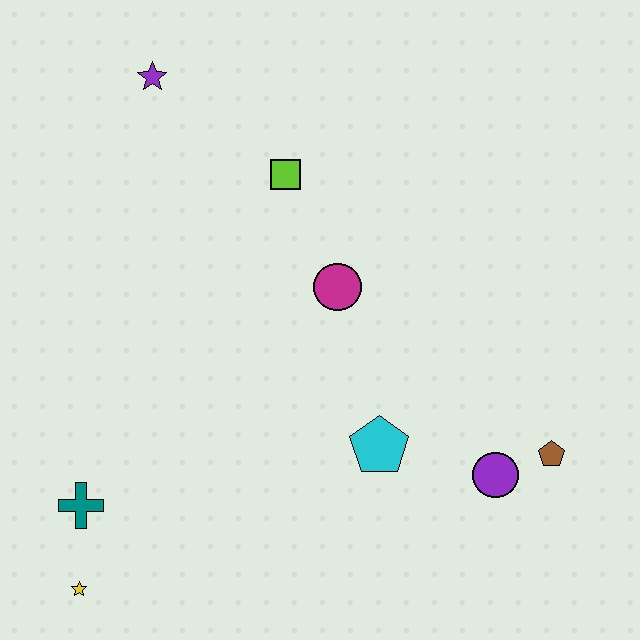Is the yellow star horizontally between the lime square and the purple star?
No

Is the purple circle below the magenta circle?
Yes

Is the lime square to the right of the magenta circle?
No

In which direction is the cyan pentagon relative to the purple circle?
The cyan pentagon is to the left of the purple circle.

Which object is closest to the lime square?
The magenta circle is closest to the lime square.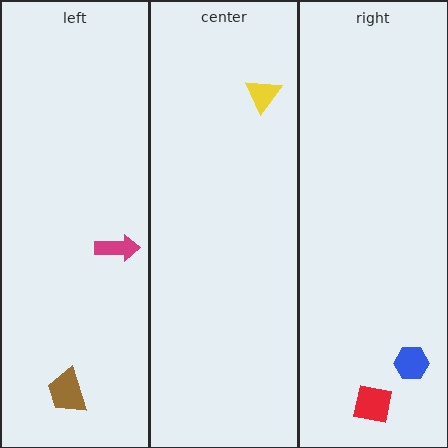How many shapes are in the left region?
2.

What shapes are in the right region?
The red square, the blue hexagon.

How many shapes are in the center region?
1.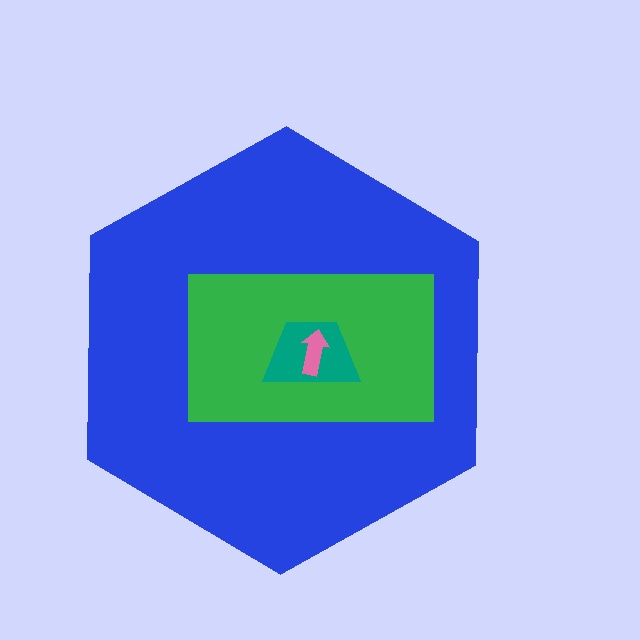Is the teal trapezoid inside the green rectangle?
Yes.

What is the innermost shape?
The pink arrow.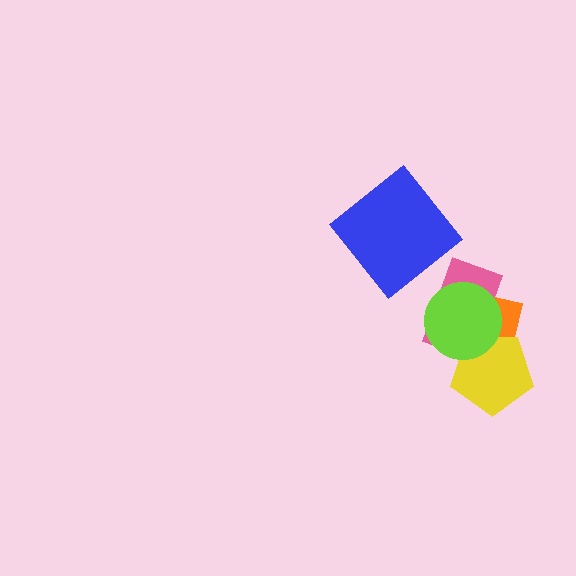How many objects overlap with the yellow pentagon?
3 objects overlap with the yellow pentagon.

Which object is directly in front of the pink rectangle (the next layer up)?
The yellow pentagon is directly in front of the pink rectangle.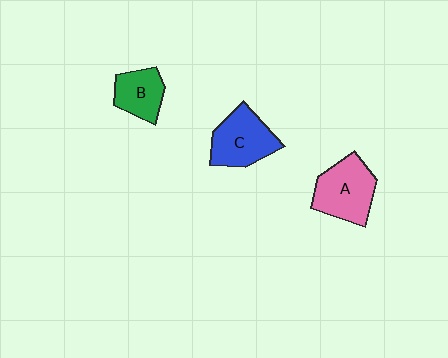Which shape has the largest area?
Shape A (pink).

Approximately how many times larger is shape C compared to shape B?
Approximately 1.4 times.